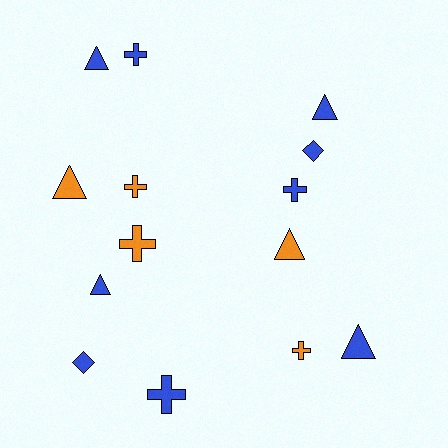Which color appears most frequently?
Blue, with 9 objects.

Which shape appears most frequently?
Triangle, with 6 objects.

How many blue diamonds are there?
There are 2 blue diamonds.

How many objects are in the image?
There are 14 objects.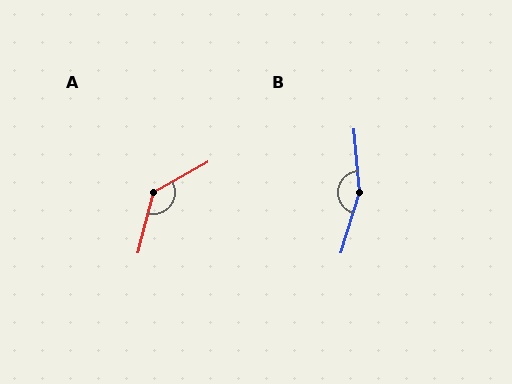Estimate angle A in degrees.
Approximately 134 degrees.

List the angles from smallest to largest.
A (134°), B (158°).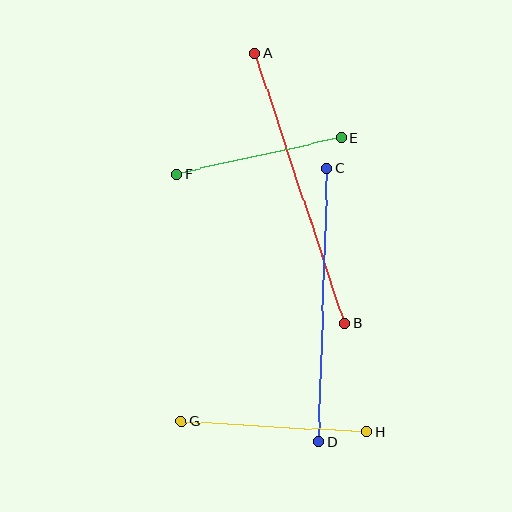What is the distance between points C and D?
The distance is approximately 274 pixels.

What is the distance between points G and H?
The distance is approximately 185 pixels.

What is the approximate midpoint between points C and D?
The midpoint is at approximately (323, 305) pixels.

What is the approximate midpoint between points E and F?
The midpoint is at approximately (259, 156) pixels.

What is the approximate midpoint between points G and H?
The midpoint is at approximately (274, 426) pixels.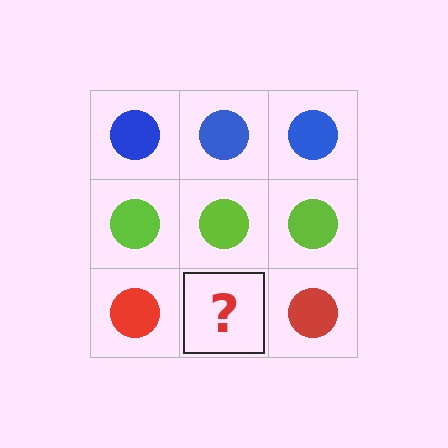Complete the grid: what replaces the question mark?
The question mark should be replaced with a red circle.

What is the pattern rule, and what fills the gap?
The rule is that each row has a consistent color. The gap should be filled with a red circle.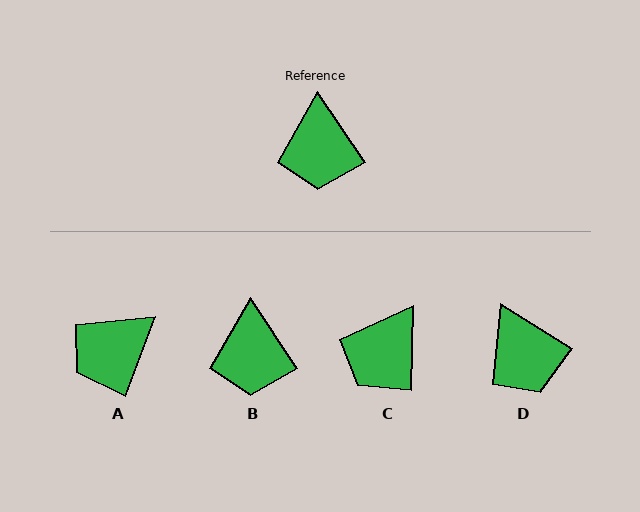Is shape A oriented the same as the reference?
No, it is off by about 55 degrees.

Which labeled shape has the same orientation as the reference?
B.